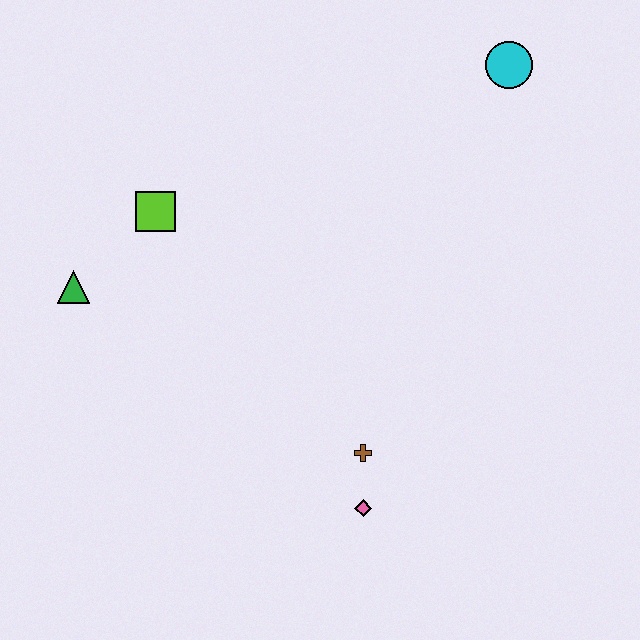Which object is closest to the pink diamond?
The brown cross is closest to the pink diamond.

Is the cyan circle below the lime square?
No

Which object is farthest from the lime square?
The cyan circle is farthest from the lime square.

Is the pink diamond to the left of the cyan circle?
Yes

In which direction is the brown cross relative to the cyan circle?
The brown cross is below the cyan circle.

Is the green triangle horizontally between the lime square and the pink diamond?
No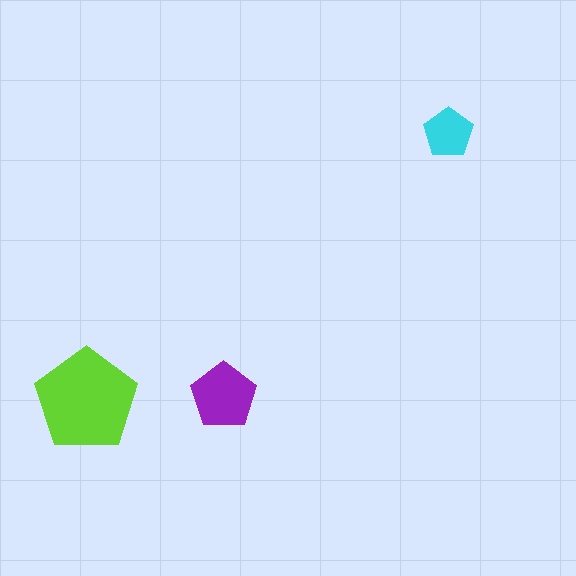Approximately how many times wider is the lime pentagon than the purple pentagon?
About 1.5 times wider.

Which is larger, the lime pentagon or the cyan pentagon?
The lime one.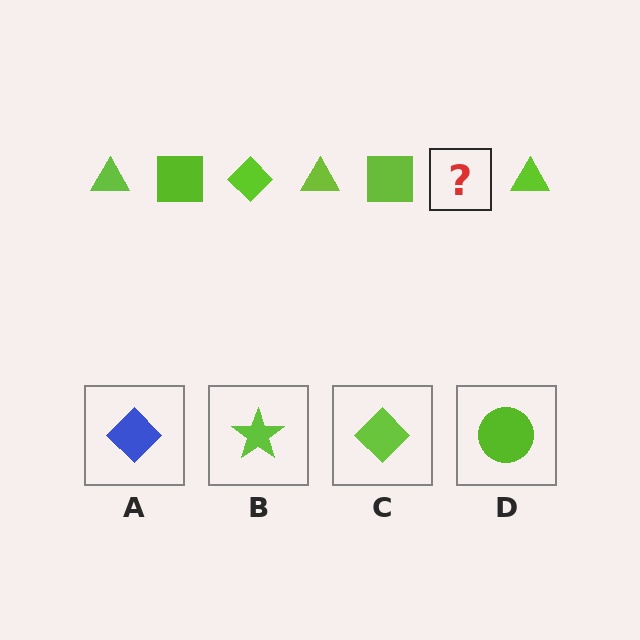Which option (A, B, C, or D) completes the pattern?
C.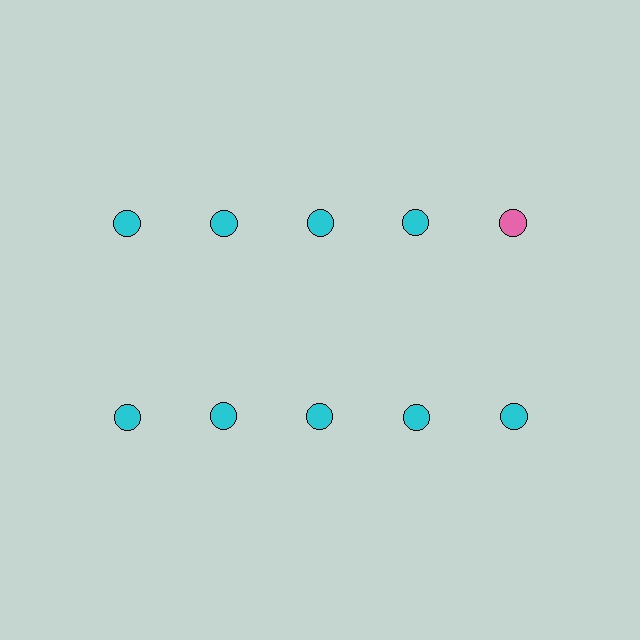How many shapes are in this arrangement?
There are 10 shapes arranged in a grid pattern.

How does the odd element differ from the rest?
It has a different color: pink instead of cyan.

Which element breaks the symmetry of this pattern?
The pink circle in the top row, rightmost column breaks the symmetry. All other shapes are cyan circles.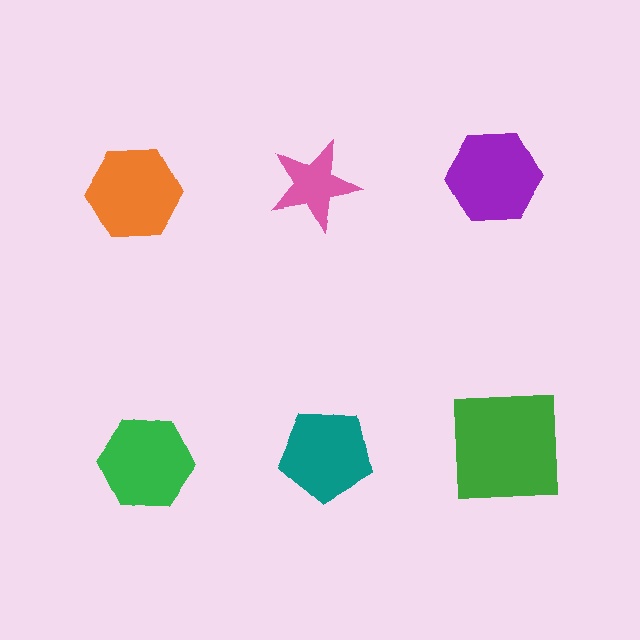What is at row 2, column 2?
A teal pentagon.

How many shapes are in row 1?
3 shapes.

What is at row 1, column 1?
An orange hexagon.